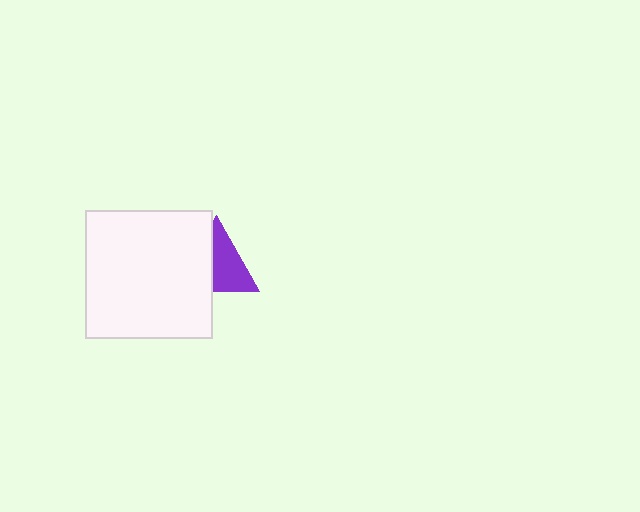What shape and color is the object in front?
The object in front is a white square.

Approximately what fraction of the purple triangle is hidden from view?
Roughly 44% of the purple triangle is hidden behind the white square.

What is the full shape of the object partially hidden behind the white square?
The partially hidden object is a purple triangle.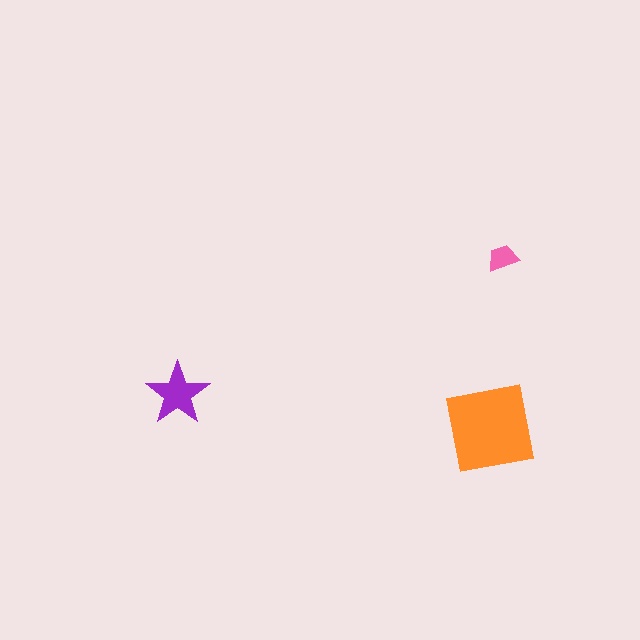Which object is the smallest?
The pink trapezoid.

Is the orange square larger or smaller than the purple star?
Larger.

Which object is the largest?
The orange square.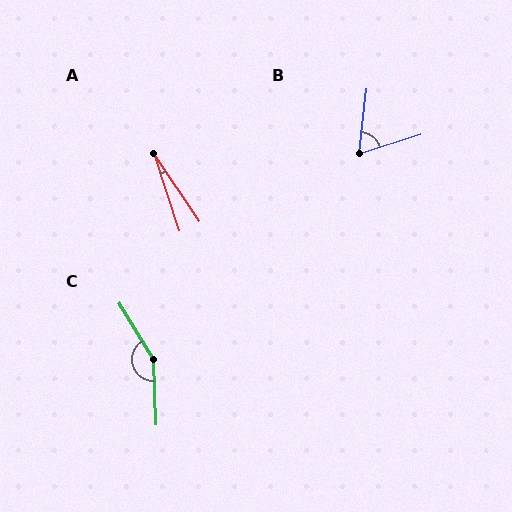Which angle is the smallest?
A, at approximately 16 degrees.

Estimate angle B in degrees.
Approximately 65 degrees.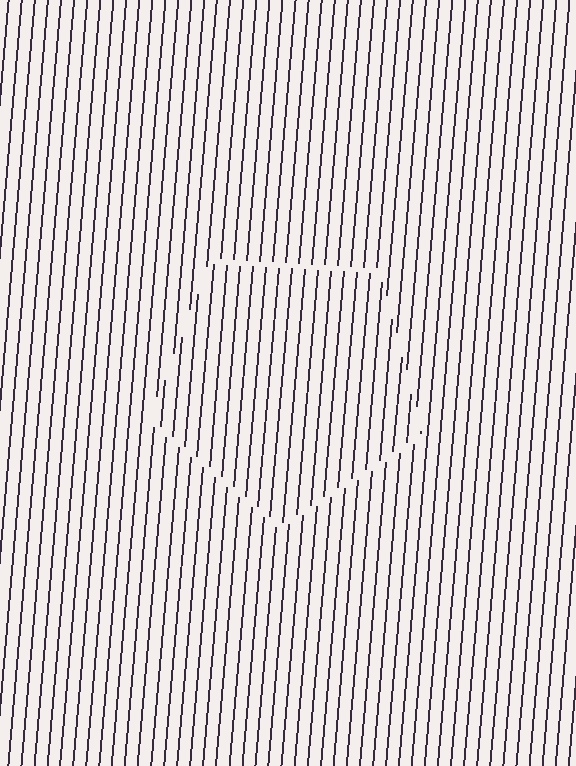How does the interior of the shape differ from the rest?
The interior of the shape contains the same grating, shifted by half a period — the contour is defined by the phase discontinuity where line-ends from the inner and outer gratings abut.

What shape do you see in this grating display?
An illusory pentagon. The interior of the shape contains the same grating, shifted by half a period — the contour is defined by the phase discontinuity where line-ends from the inner and outer gratings abut.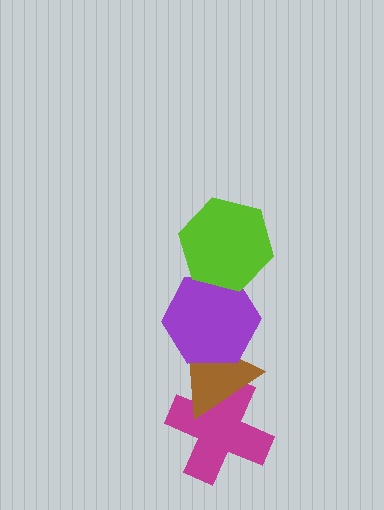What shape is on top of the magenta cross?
The brown triangle is on top of the magenta cross.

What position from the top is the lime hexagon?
The lime hexagon is 1st from the top.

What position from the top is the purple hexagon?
The purple hexagon is 2nd from the top.